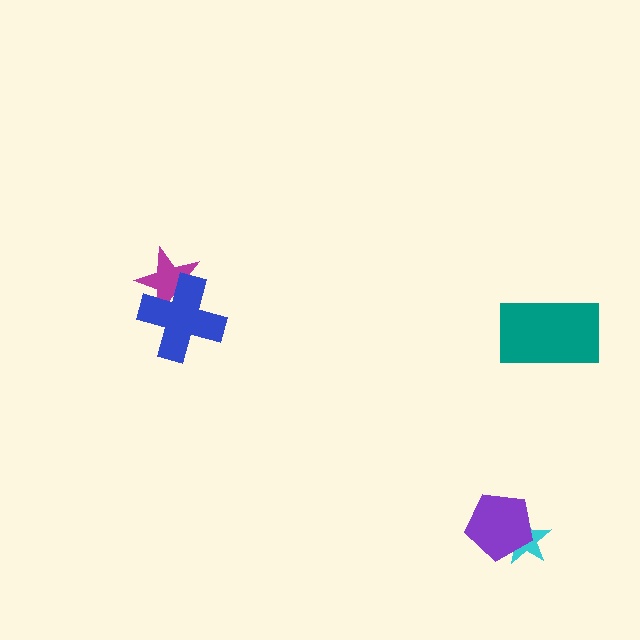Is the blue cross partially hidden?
No, no other shape covers it.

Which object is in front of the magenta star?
The blue cross is in front of the magenta star.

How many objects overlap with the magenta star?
1 object overlaps with the magenta star.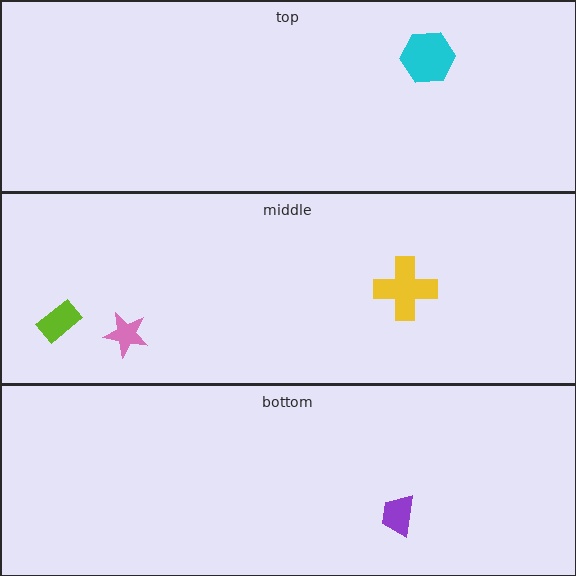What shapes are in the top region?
The cyan hexagon.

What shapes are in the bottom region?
The purple trapezoid.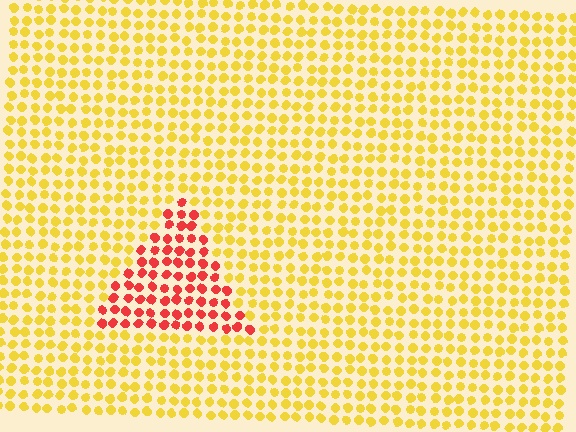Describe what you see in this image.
The image is filled with small yellow elements in a uniform arrangement. A triangle-shaped region is visible where the elements are tinted to a slightly different hue, forming a subtle color boundary.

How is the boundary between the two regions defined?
The boundary is defined purely by a slight shift in hue (about 54 degrees). Spacing, size, and orientation are identical on both sides.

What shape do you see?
I see a triangle.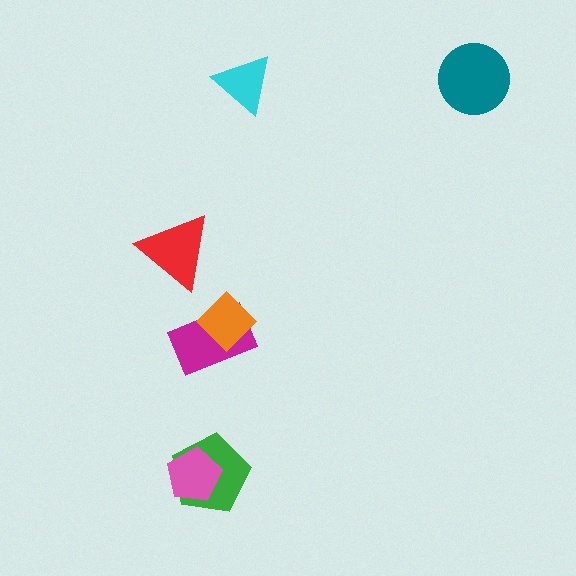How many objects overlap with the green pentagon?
1 object overlaps with the green pentagon.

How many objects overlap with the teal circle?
0 objects overlap with the teal circle.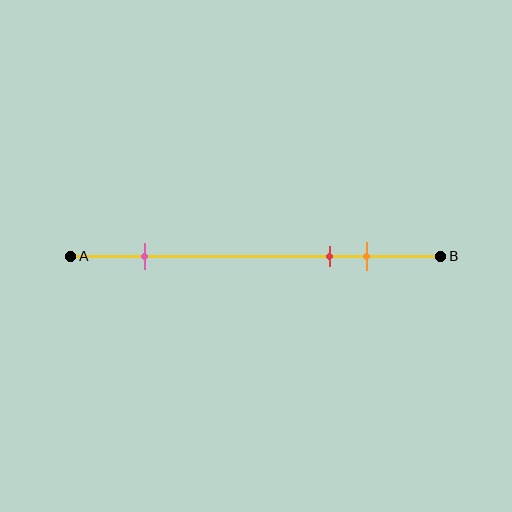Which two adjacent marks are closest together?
The red and orange marks are the closest adjacent pair.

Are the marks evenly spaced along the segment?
No, the marks are not evenly spaced.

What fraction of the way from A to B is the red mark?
The red mark is approximately 70% (0.7) of the way from A to B.